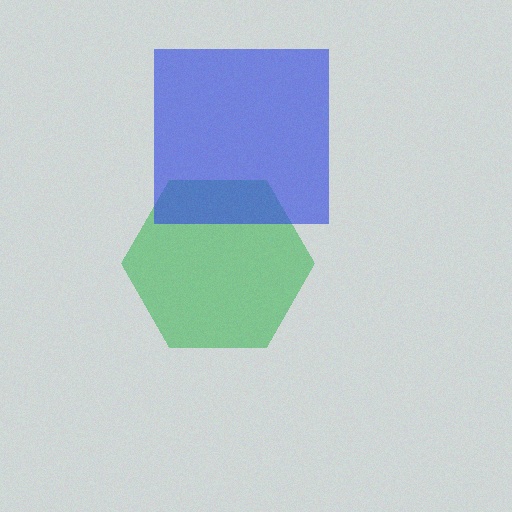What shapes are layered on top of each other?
The layered shapes are: a green hexagon, a blue square.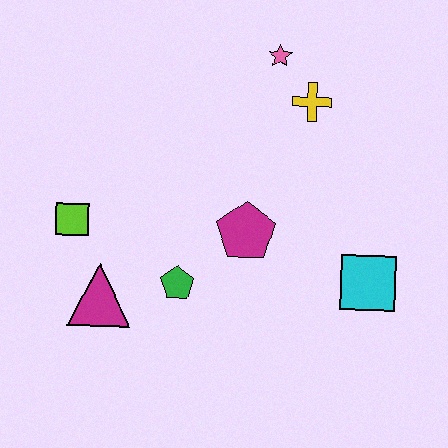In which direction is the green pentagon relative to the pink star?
The green pentagon is below the pink star.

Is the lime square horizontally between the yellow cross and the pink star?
No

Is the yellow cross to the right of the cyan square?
No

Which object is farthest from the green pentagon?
The pink star is farthest from the green pentagon.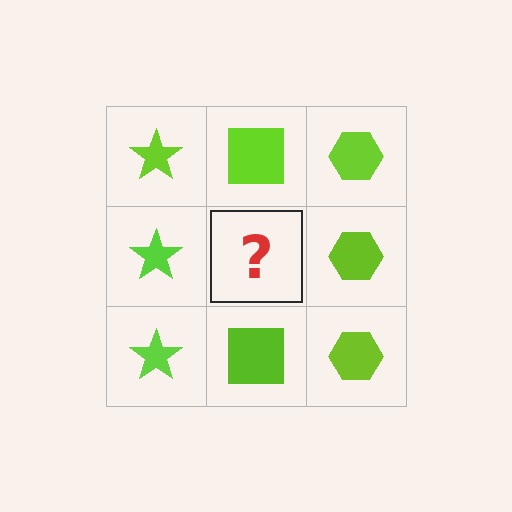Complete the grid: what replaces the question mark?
The question mark should be replaced with a lime square.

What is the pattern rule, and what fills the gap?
The rule is that each column has a consistent shape. The gap should be filled with a lime square.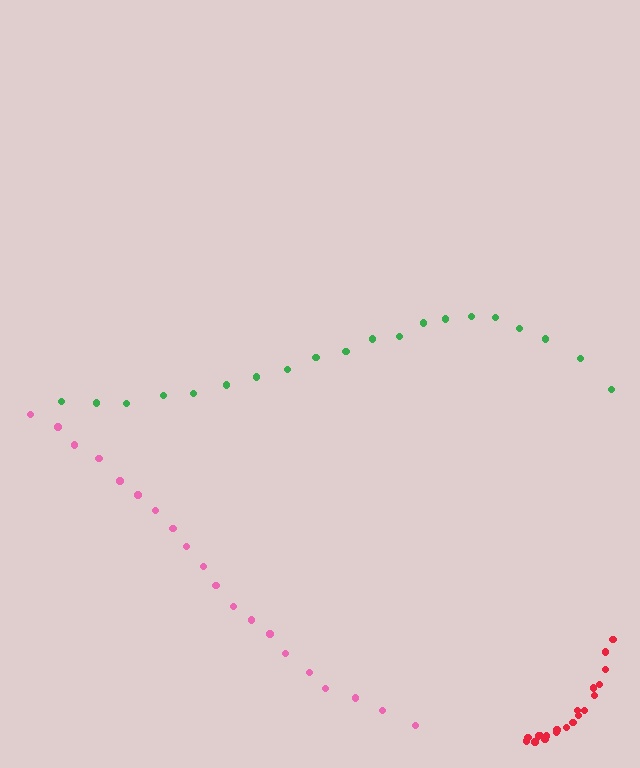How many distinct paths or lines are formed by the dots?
There are 3 distinct paths.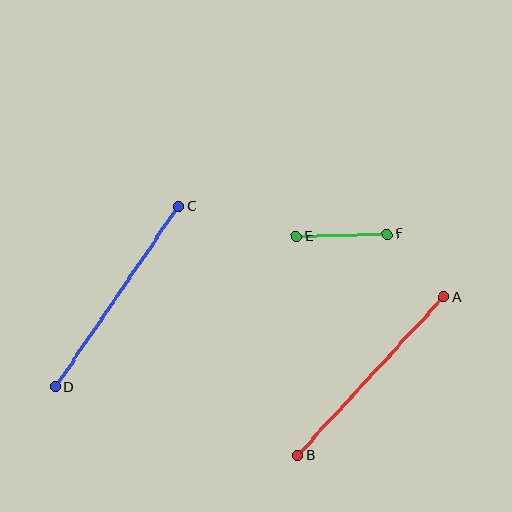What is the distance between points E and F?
The distance is approximately 91 pixels.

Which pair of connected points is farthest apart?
Points C and D are farthest apart.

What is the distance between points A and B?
The distance is approximately 215 pixels.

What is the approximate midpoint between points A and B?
The midpoint is at approximately (371, 376) pixels.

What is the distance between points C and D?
The distance is approximately 219 pixels.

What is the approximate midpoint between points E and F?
The midpoint is at approximately (342, 235) pixels.